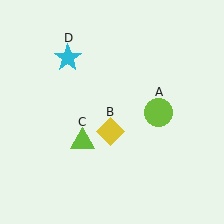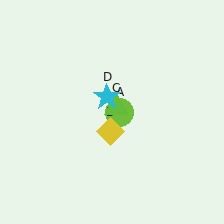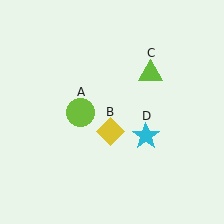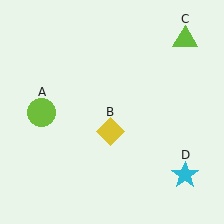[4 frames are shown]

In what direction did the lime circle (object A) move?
The lime circle (object A) moved left.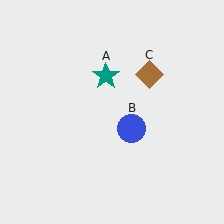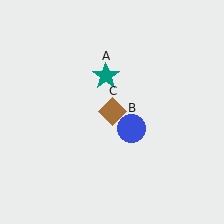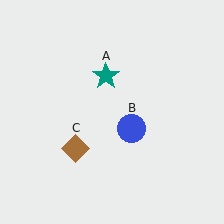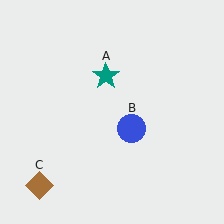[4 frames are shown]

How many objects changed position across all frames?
1 object changed position: brown diamond (object C).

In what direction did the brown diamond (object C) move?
The brown diamond (object C) moved down and to the left.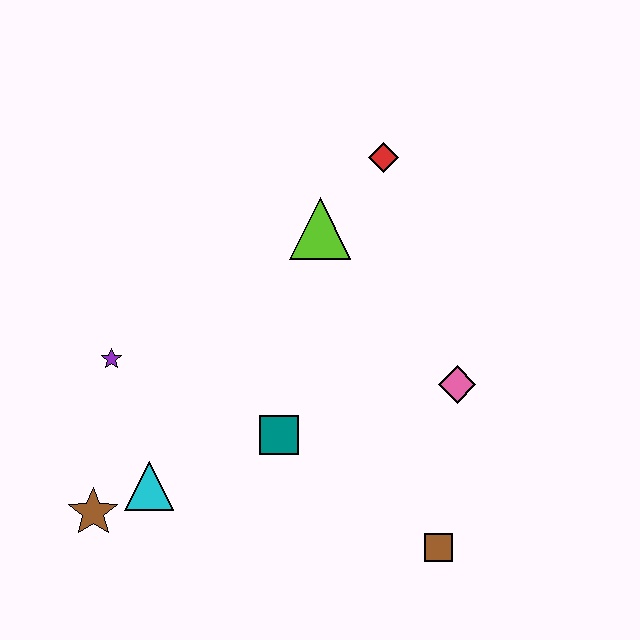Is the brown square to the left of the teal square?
No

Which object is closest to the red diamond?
The lime triangle is closest to the red diamond.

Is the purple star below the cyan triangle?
No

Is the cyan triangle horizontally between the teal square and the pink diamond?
No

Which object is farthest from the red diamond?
The brown star is farthest from the red diamond.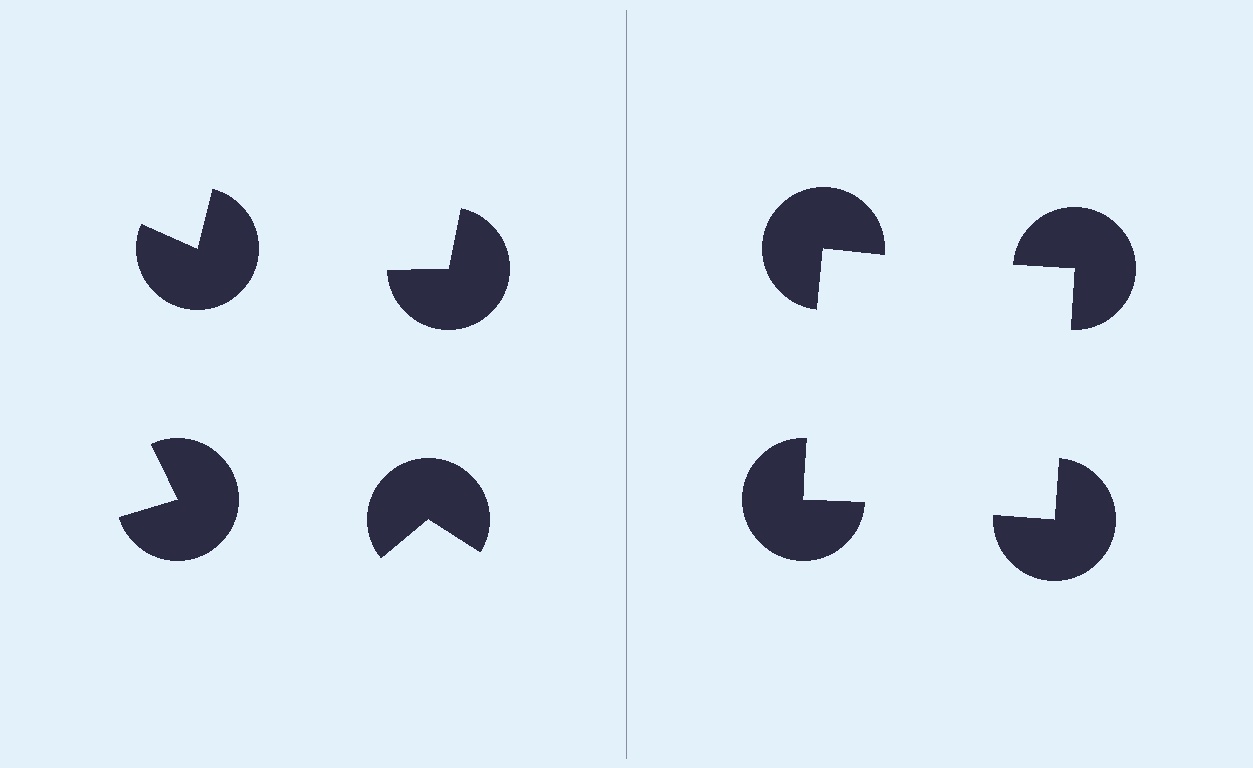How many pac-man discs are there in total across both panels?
8 — 4 on each side.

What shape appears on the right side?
An illusory square.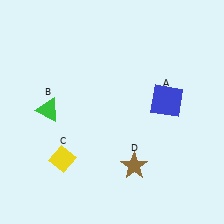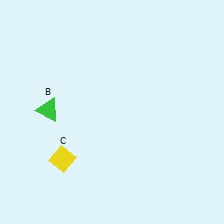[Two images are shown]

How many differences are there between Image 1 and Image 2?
There are 2 differences between the two images.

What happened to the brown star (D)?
The brown star (D) was removed in Image 2. It was in the bottom-right area of Image 1.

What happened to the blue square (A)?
The blue square (A) was removed in Image 2. It was in the top-right area of Image 1.